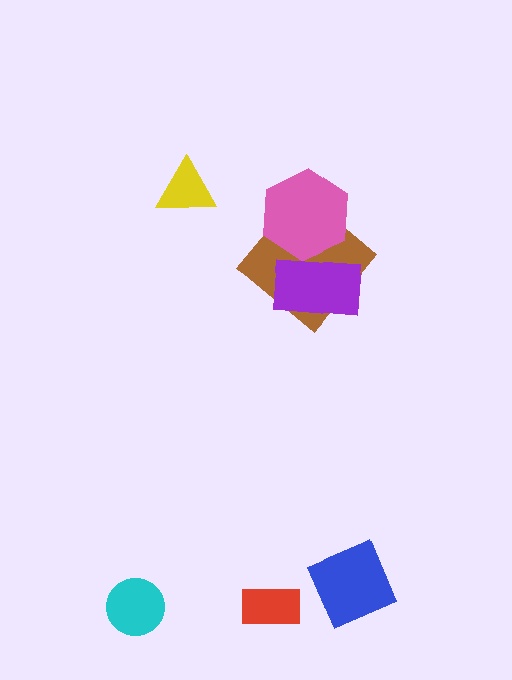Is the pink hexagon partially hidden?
Yes, it is partially covered by another shape.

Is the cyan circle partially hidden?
No, no other shape covers it.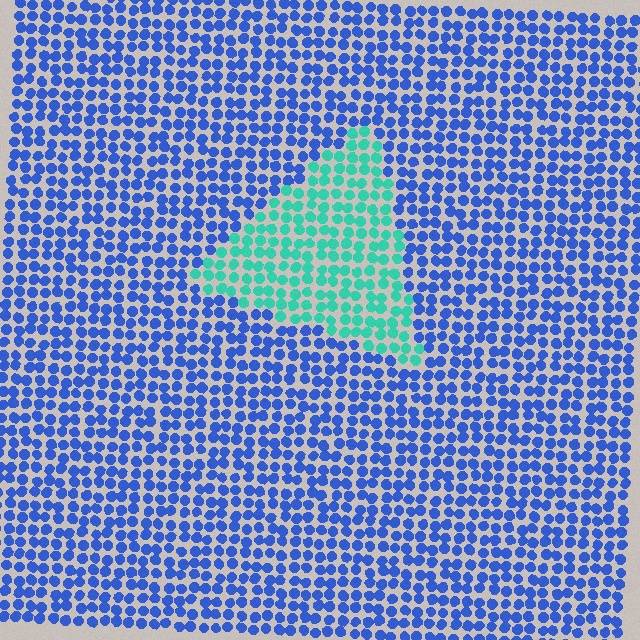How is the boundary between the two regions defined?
The boundary is defined purely by a slight shift in hue (about 59 degrees). Spacing, size, and orientation are identical on both sides.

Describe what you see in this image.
The image is filled with small blue elements in a uniform arrangement. A triangle-shaped region is visible where the elements are tinted to a slightly different hue, forming a subtle color boundary.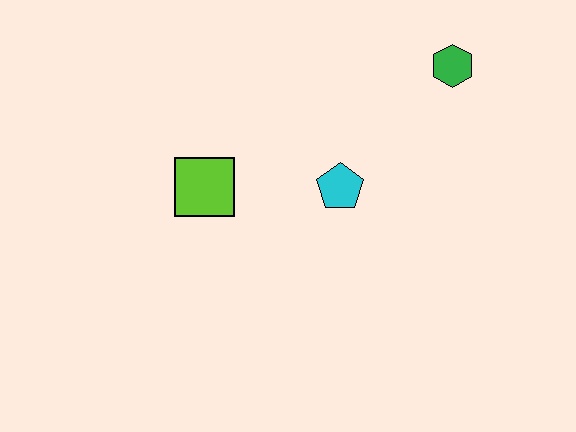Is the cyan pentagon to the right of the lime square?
Yes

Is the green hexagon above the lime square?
Yes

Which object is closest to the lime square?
The cyan pentagon is closest to the lime square.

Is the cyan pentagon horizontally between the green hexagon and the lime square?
Yes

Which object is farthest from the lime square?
The green hexagon is farthest from the lime square.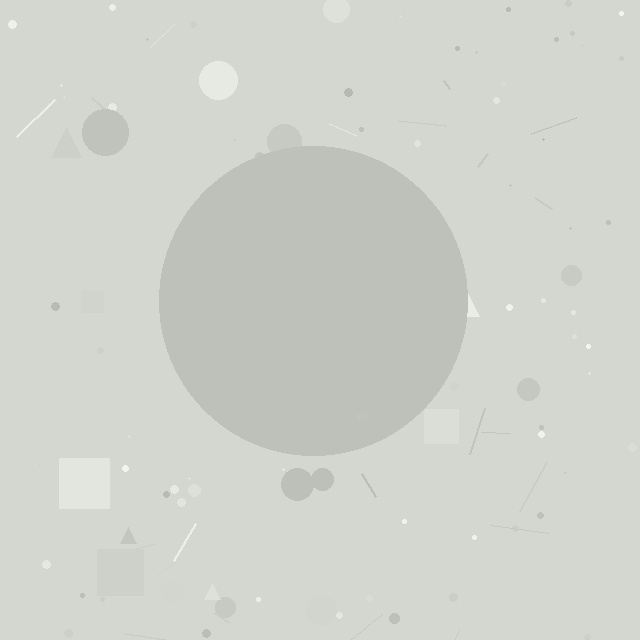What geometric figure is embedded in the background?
A circle is embedded in the background.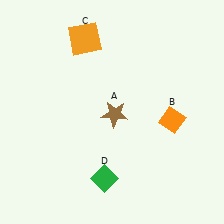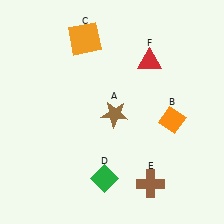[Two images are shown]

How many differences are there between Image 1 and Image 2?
There are 2 differences between the two images.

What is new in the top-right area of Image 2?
A red triangle (F) was added in the top-right area of Image 2.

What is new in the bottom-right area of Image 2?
A brown cross (E) was added in the bottom-right area of Image 2.